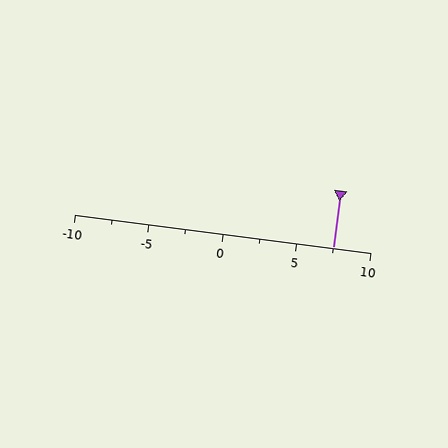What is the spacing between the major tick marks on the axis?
The major ticks are spaced 5 apart.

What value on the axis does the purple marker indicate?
The marker indicates approximately 7.5.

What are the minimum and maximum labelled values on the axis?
The axis runs from -10 to 10.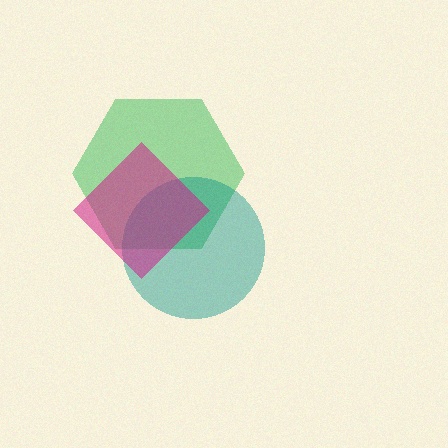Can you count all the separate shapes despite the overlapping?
Yes, there are 3 separate shapes.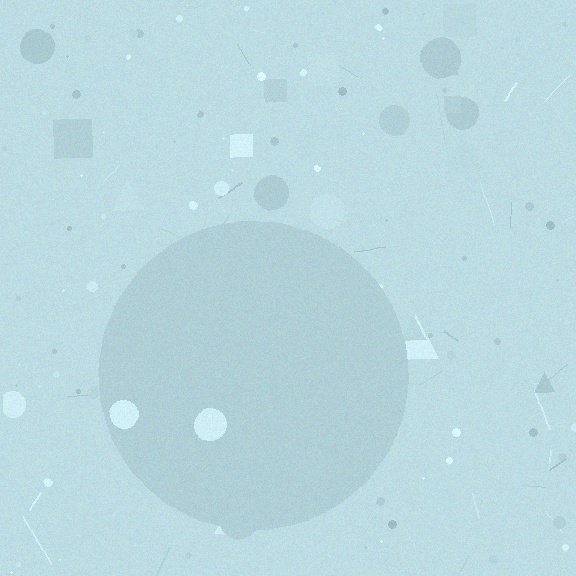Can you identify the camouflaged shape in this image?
The camouflaged shape is a circle.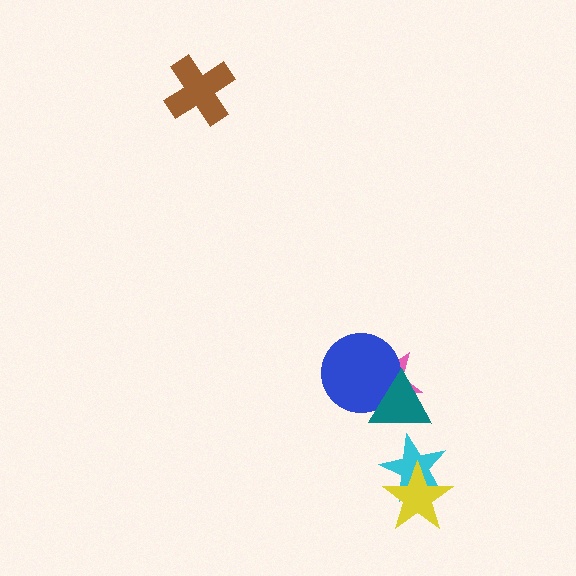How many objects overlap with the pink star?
2 objects overlap with the pink star.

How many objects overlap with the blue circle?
2 objects overlap with the blue circle.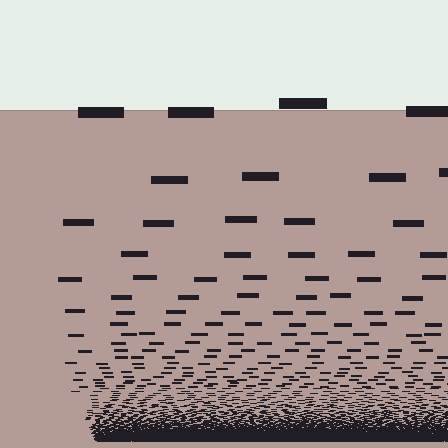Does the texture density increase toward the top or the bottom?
Density increases toward the bottom.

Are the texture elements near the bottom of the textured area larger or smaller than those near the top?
Smaller. The gradient is inverted — elements near the bottom are smaller and denser.